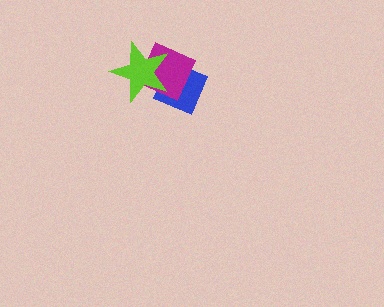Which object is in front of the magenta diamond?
The lime star is in front of the magenta diamond.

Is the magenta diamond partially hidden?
Yes, it is partially covered by another shape.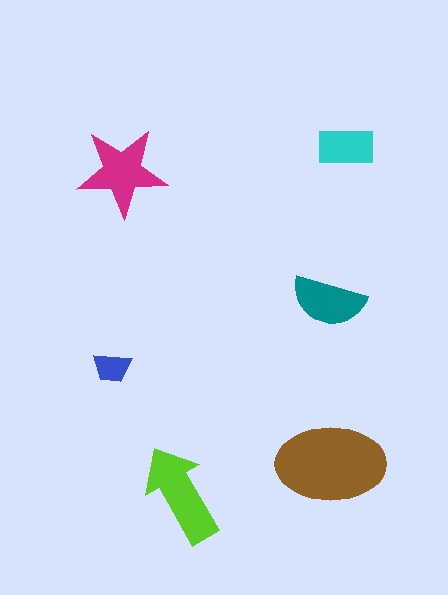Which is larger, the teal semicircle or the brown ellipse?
The brown ellipse.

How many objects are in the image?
There are 6 objects in the image.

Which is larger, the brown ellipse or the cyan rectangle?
The brown ellipse.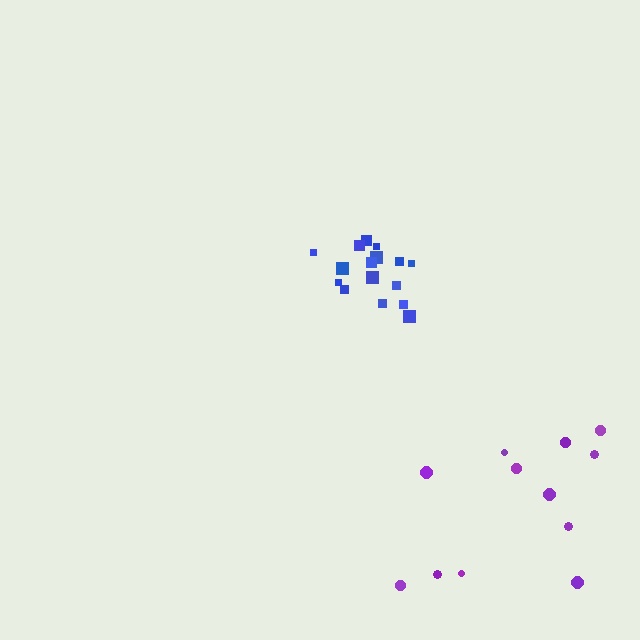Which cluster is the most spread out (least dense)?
Purple.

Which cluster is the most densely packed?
Blue.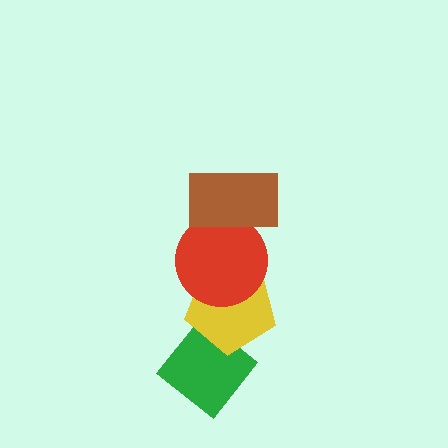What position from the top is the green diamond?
The green diamond is 4th from the top.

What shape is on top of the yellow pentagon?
The red circle is on top of the yellow pentagon.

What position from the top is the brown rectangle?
The brown rectangle is 1st from the top.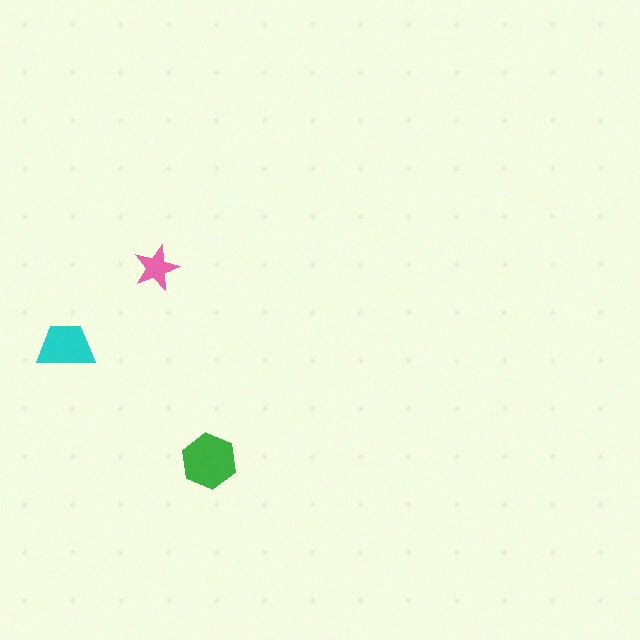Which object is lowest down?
The green hexagon is bottommost.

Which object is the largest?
The green hexagon.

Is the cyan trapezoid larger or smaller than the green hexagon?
Smaller.